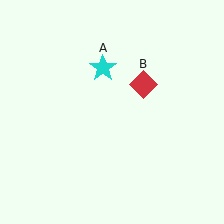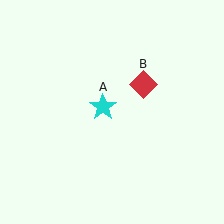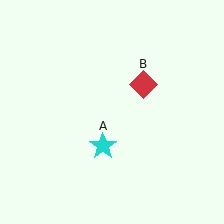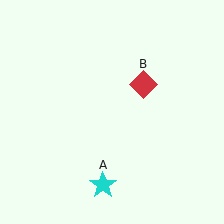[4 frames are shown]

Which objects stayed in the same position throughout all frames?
Red diamond (object B) remained stationary.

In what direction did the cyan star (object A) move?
The cyan star (object A) moved down.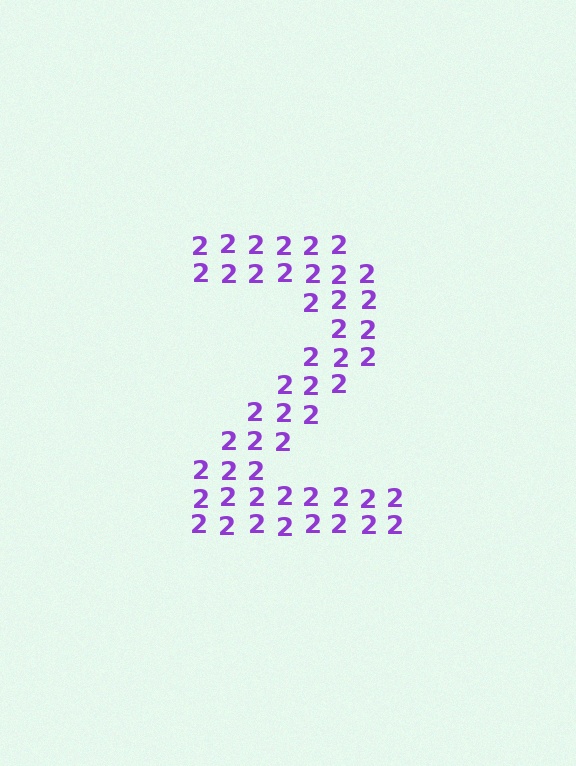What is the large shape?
The large shape is the digit 2.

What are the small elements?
The small elements are digit 2's.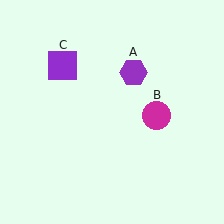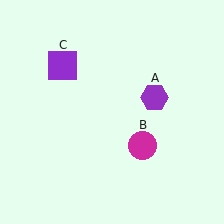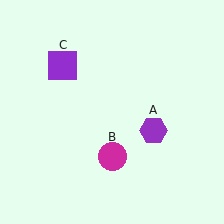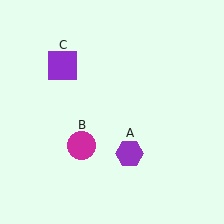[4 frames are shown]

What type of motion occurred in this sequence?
The purple hexagon (object A), magenta circle (object B) rotated clockwise around the center of the scene.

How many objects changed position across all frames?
2 objects changed position: purple hexagon (object A), magenta circle (object B).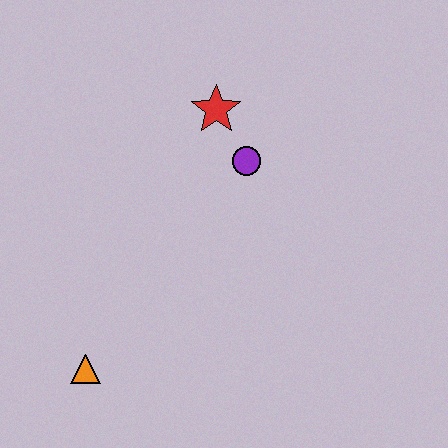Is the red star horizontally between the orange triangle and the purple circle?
Yes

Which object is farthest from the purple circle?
The orange triangle is farthest from the purple circle.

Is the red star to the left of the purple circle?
Yes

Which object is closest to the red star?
The purple circle is closest to the red star.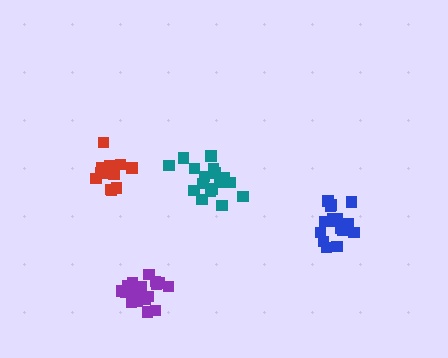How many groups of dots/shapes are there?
There are 4 groups.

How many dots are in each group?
Group 1: 16 dots, Group 2: 13 dots, Group 3: 18 dots, Group 4: 17 dots (64 total).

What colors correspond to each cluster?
The clusters are colored: blue, red, purple, teal.